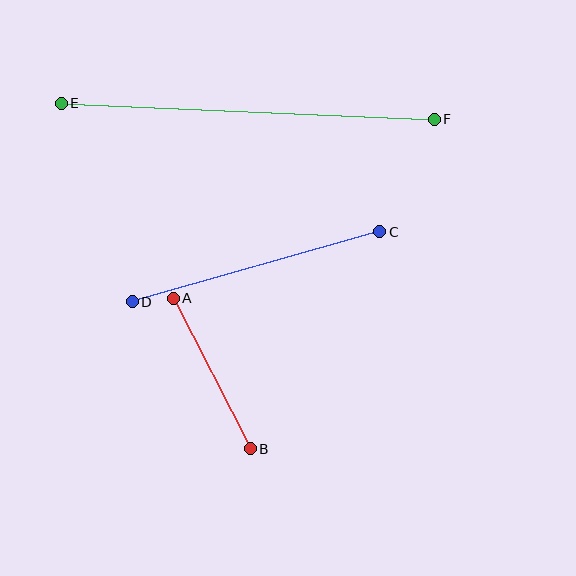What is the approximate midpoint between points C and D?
The midpoint is at approximately (256, 267) pixels.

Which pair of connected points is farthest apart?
Points E and F are farthest apart.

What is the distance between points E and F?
The distance is approximately 373 pixels.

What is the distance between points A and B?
The distance is approximately 169 pixels.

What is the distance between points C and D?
The distance is approximately 257 pixels.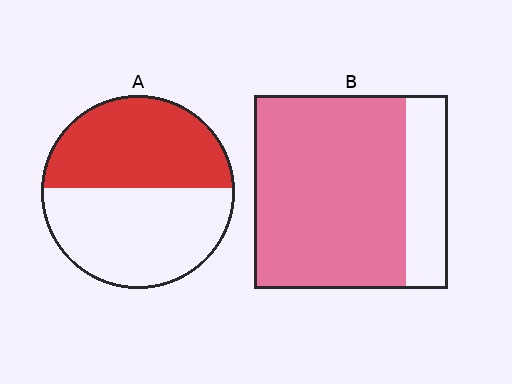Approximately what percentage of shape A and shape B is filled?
A is approximately 45% and B is approximately 80%.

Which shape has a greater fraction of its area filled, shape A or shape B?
Shape B.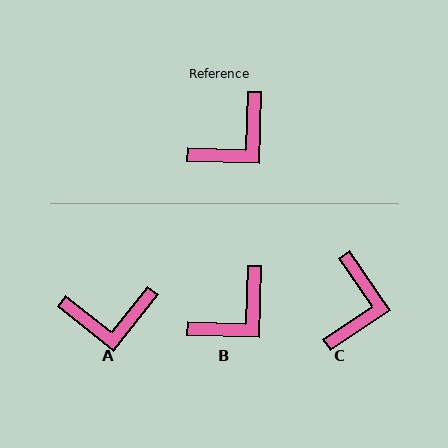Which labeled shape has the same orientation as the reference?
B.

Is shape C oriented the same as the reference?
No, it is off by about 36 degrees.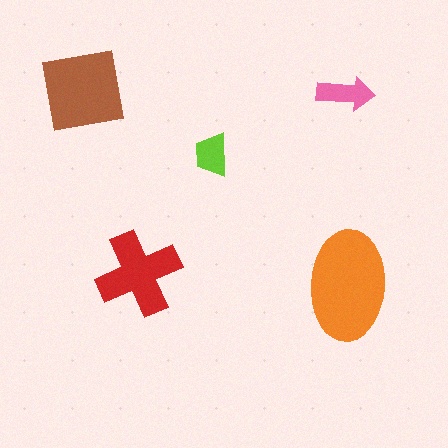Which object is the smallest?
The lime trapezoid.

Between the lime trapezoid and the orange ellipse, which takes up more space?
The orange ellipse.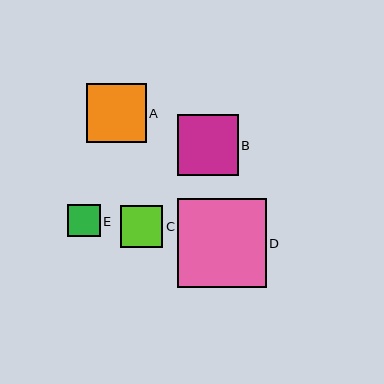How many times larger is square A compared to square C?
Square A is approximately 1.4 times the size of square C.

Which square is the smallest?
Square E is the smallest with a size of approximately 32 pixels.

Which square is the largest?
Square D is the largest with a size of approximately 88 pixels.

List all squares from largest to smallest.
From largest to smallest: D, B, A, C, E.